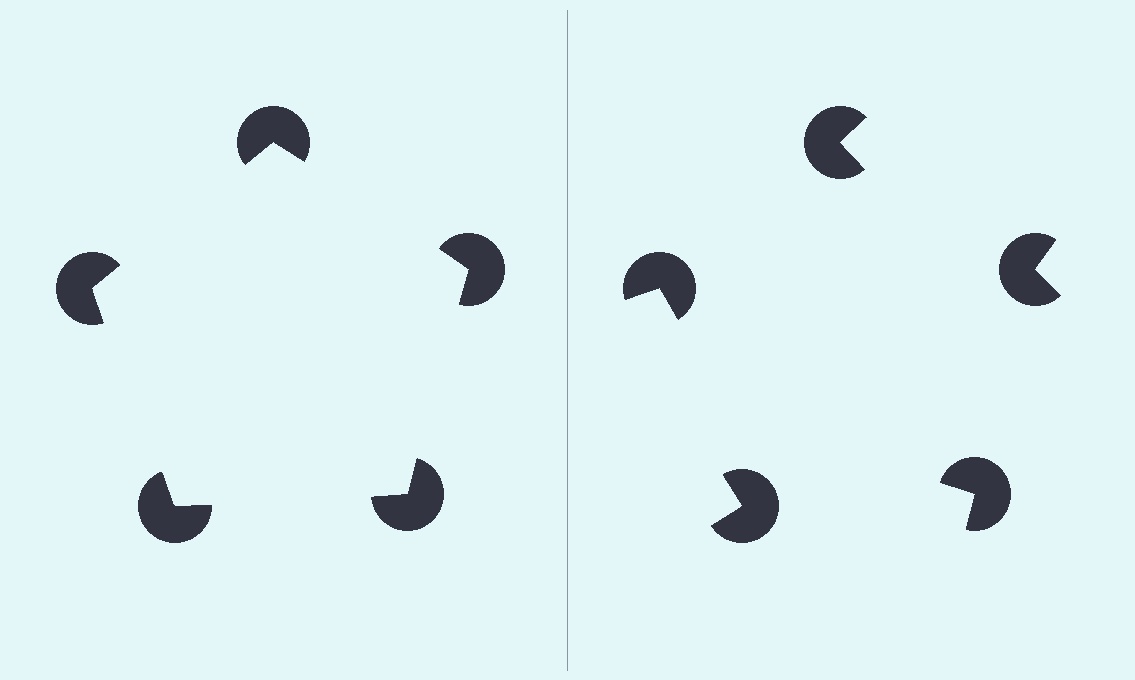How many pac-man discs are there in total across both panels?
10 — 5 on each side.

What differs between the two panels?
The pac-man discs are positioned identically on both sides; only the wedge orientations differ. On the left they align to a pentagon; on the right they are misaligned.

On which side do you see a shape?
An illusory pentagon appears on the left side. On the right side the wedge cuts are rotated, so no coherent shape forms.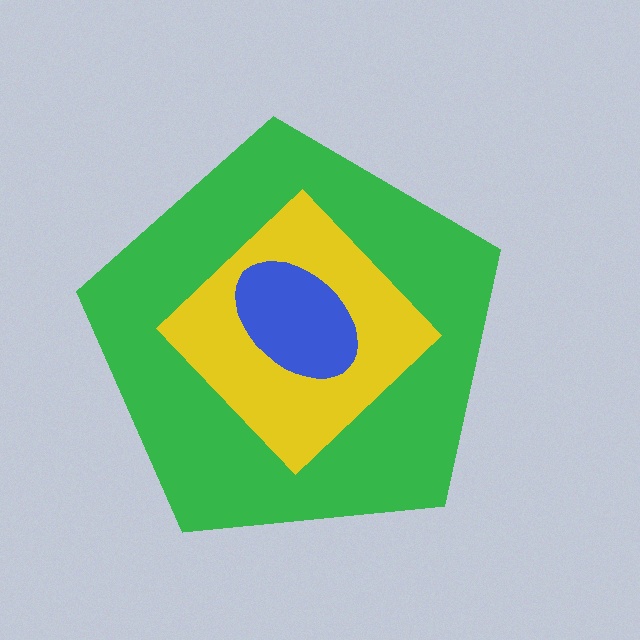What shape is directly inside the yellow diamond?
The blue ellipse.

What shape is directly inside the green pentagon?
The yellow diamond.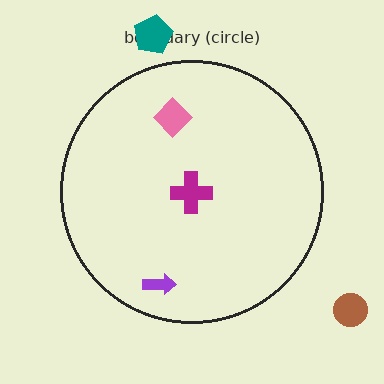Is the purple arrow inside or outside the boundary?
Inside.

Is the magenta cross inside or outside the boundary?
Inside.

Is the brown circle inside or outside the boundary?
Outside.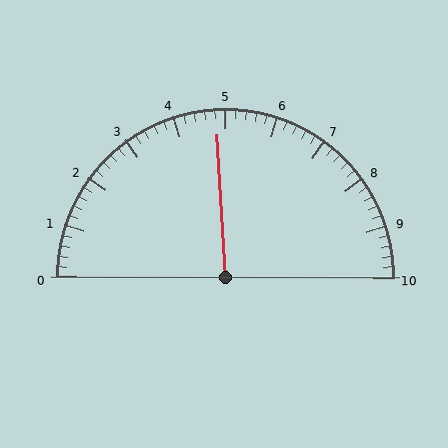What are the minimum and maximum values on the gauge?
The gauge ranges from 0 to 10.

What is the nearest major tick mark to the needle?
The nearest major tick mark is 5.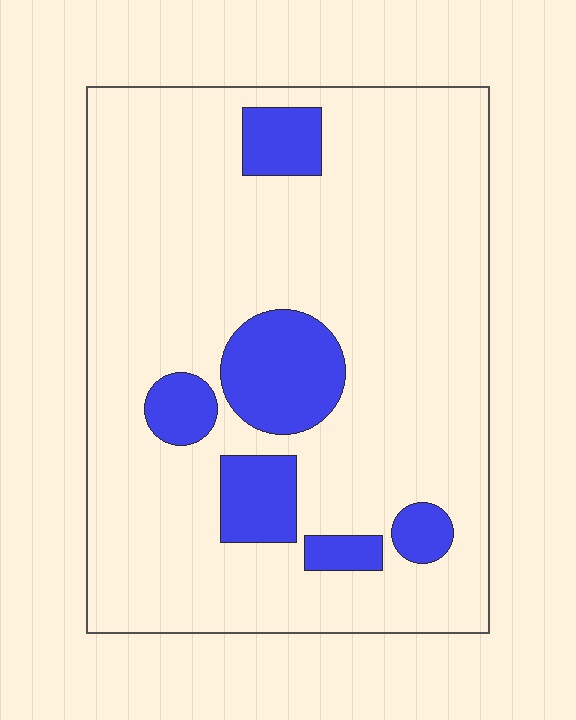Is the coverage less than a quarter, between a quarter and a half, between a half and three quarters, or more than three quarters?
Less than a quarter.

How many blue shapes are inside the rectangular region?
6.